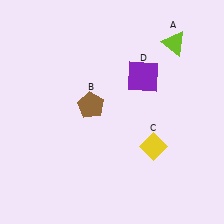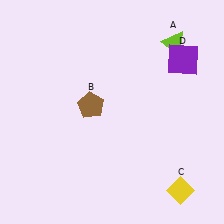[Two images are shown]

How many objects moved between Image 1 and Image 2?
2 objects moved between the two images.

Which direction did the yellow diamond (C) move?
The yellow diamond (C) moved down.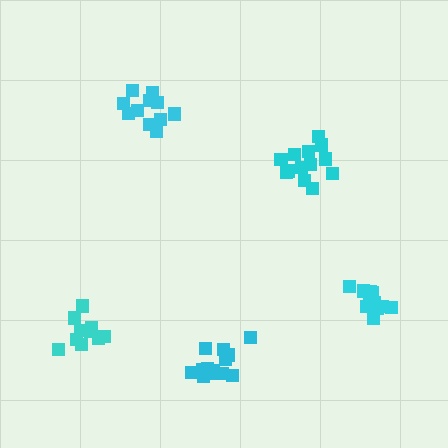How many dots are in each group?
Group 1: 12 dots, Group 2: 12 dots, Group 3: 13 dots, Group 4: 10 dots, Group 5: 13 dots (60 total).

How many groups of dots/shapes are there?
There are 5 groups.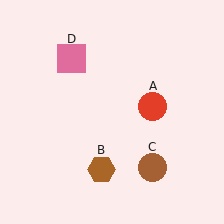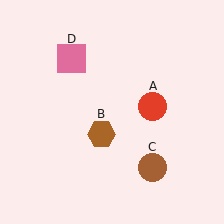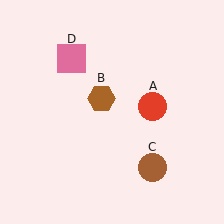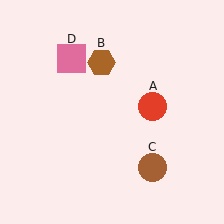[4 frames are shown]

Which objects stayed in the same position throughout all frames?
Red circle (object A) and brown circle (object C) and pink square (object D) remained stationary.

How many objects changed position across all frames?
1 object changed position: brown hexagon (object B).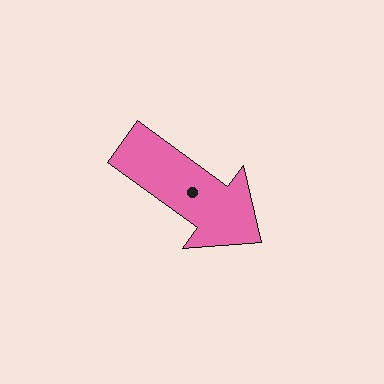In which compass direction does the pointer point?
Southeast.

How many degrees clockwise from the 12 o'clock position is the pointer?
Approximately 126 degrees.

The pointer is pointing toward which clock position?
Roughly 4 o'clock.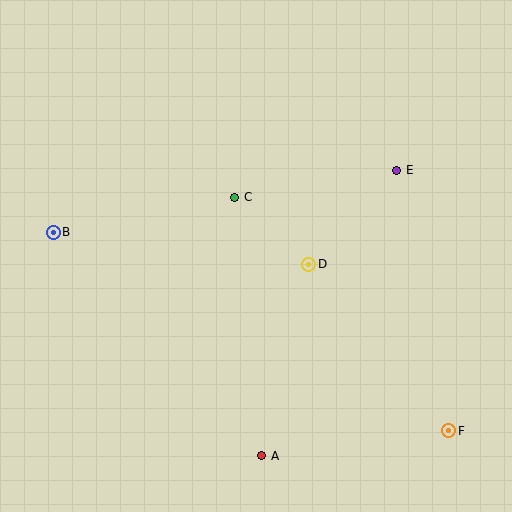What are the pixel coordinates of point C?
Point C is at (235, 197).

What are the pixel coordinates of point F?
Point F is at (449, 431).